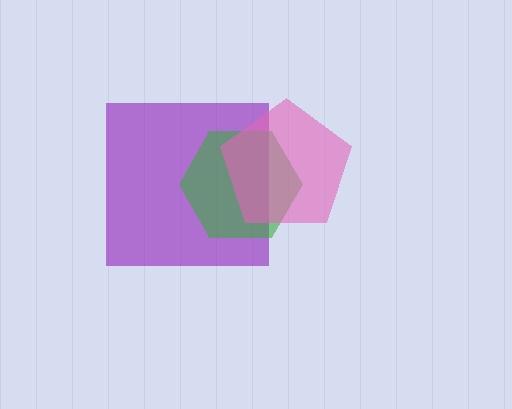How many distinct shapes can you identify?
There are 3 distinct shapes: a purple square, a green hexagon, a pink pentagon.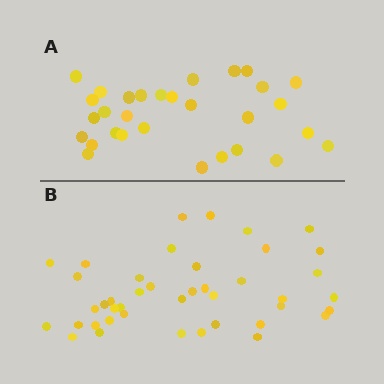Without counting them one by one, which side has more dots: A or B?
Region B (the bottom region) has more dots.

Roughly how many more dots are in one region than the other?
Region B has roughly 12 or so more dots than region A.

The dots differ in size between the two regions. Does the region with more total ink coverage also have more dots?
No. Region A has more total ink coverage because its dots are larger, but region B actually contains more individual dots. Total area can be misleading — the number of items is what matters here.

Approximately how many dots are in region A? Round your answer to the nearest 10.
About 30 dots.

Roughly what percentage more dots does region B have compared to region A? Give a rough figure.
About 40% more.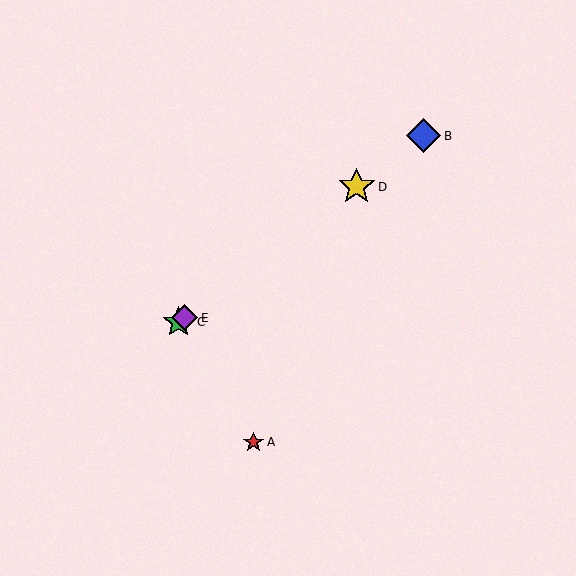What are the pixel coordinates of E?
Object E is at (185, 318).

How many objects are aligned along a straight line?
4 objects (B, C, D, E) are aligned along a straight line.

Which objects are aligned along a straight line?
Objects B, C, D, E are aligned along a straight line.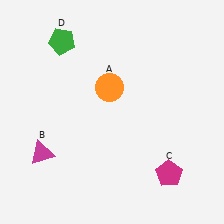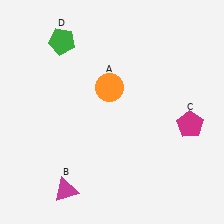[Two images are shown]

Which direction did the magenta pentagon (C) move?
The magenta pentagon (C) moved up.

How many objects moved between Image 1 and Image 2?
2 objects moved between the two images.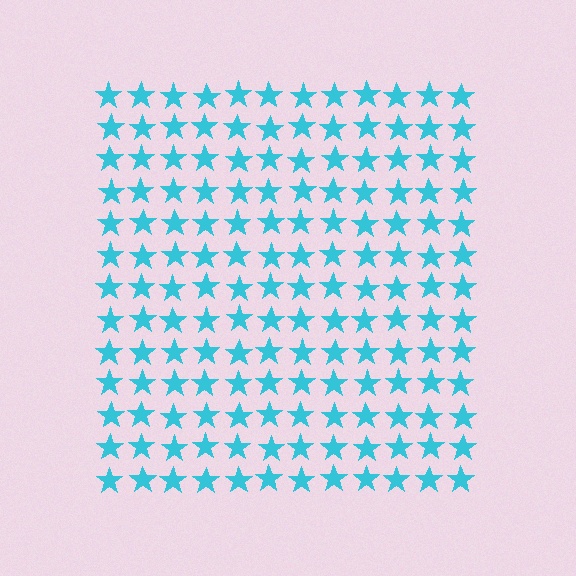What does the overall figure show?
The overall figure shows a square.